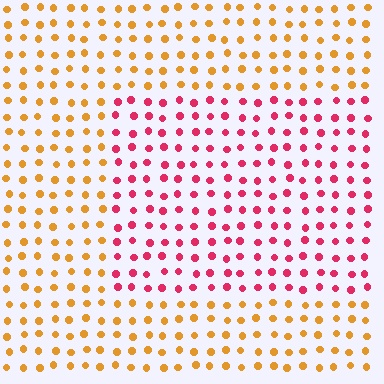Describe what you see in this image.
The image is filled with small orange elements in a uniform arrangement. A rectangle-shaped region is visible where the elements are tinted to a slightly different hue, forming a subtle color boundary.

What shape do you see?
I see a rectangle.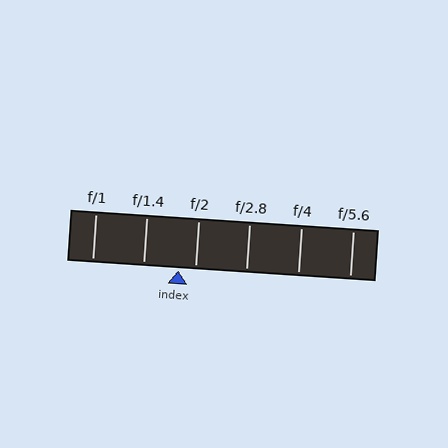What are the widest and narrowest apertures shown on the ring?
The widest aperture shown is f/1 and the narrowest is f/5.6.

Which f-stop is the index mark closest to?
The index mark is closest to f/2.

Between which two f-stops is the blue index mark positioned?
The index mark is between f/1.4 and f/2.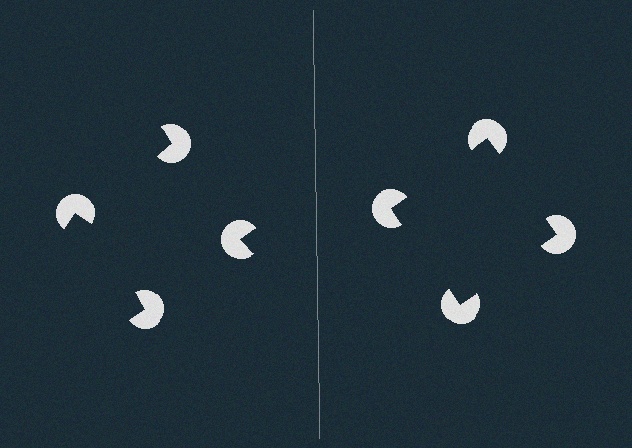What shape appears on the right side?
An illusory square.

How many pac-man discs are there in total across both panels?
8 — 4 on each side.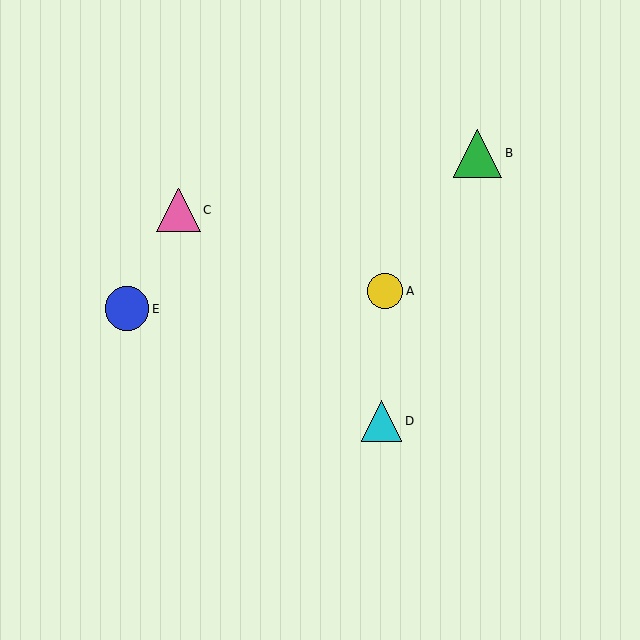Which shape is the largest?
The green triangle (labeled B) is the largest.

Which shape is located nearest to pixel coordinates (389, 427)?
The cyan triangle (labeled D) at (381, 421) is nearest to that location.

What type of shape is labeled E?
Shape E is a blue circle.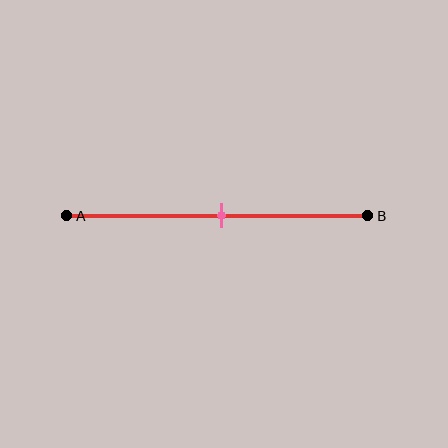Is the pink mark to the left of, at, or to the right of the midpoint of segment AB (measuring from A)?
The pink mark is approximately at the midpoint of segment AB.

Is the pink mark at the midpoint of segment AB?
Yes, the mark is approximately at the midpoint.